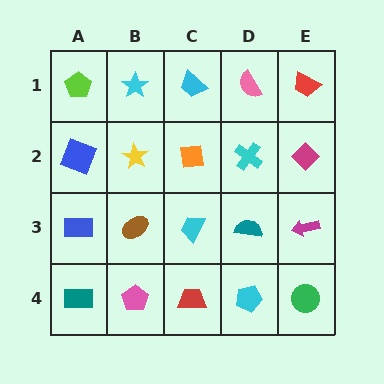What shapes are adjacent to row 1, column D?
A cyan cross (row 2, column D), a cyan trapezoid (row 1, column C), a red trapezoid (row 1, column E).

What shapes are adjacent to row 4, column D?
A teal semicircle (row 3, column D), a red trapezoid (row 4, column C), a green circle (row 4, column E).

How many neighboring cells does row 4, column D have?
3.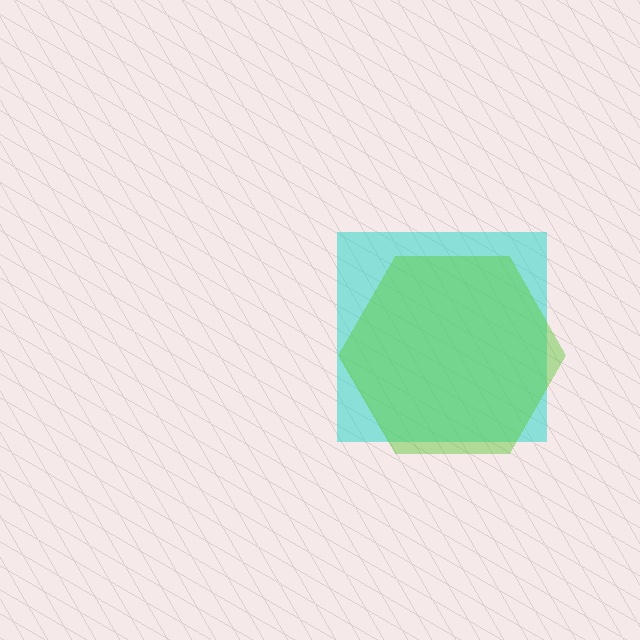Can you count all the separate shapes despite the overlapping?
Yes, there are 2 separate shapes.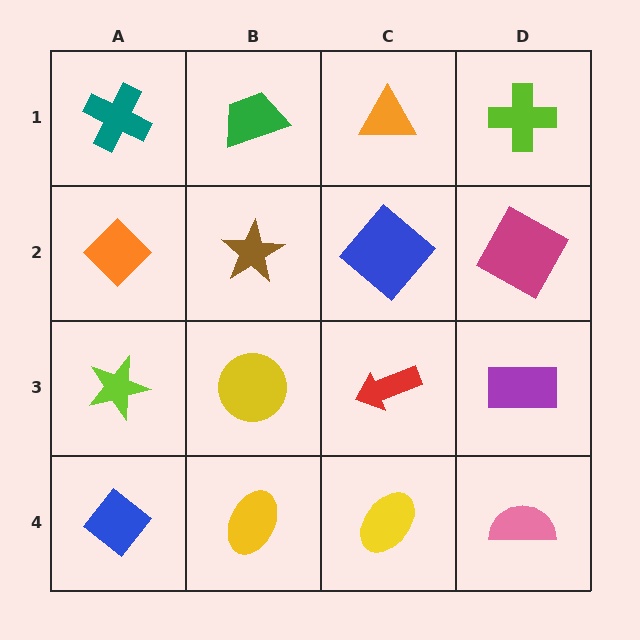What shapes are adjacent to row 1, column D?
A magenta square (row 2, column D), an orange triangle (row 1, column C).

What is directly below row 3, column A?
A blue diamond.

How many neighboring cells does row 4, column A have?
2.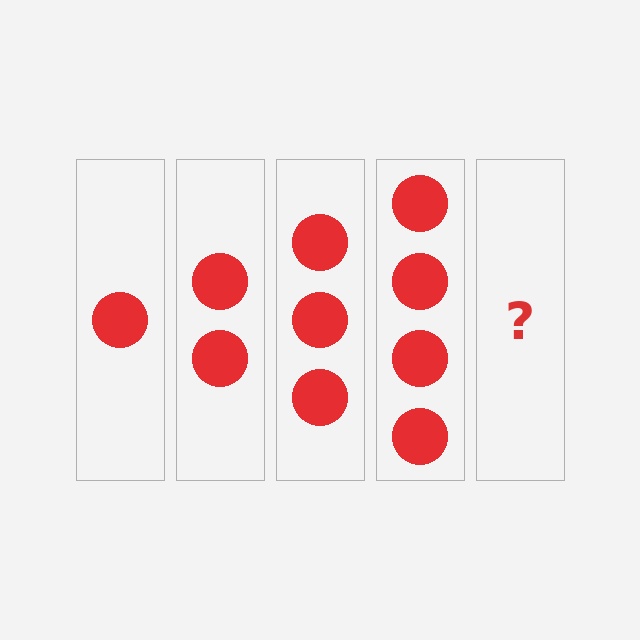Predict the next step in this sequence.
The next step is 5 circles.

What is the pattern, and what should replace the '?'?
The pattern is that each step adds one more circle. The '?' should be 5 circles.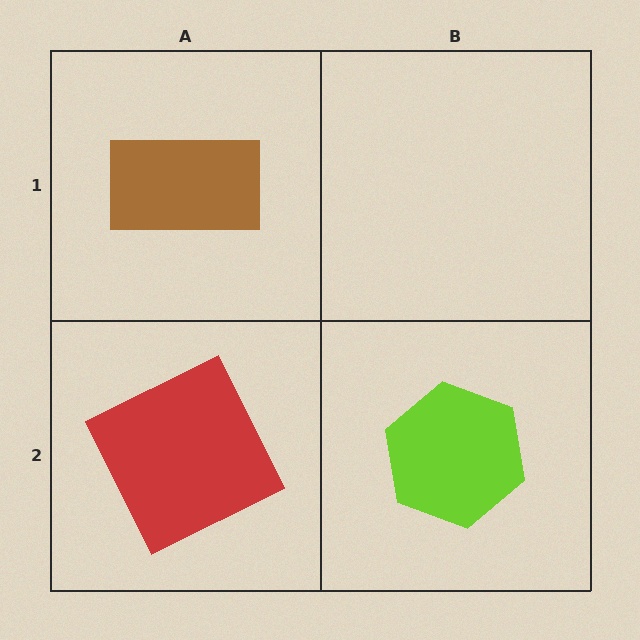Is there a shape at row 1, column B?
No, that cell is empty.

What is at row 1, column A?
A brown rectangle.